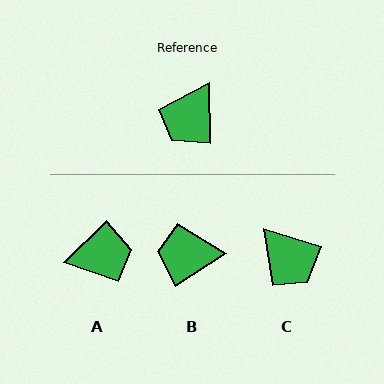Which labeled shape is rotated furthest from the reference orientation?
A, about 133 degrees away.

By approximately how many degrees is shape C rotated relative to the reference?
Approximately 71 degrees counter-clockwise.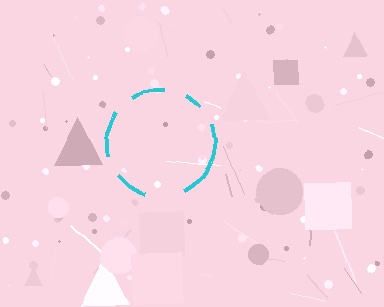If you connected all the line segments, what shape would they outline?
They would outline a circle.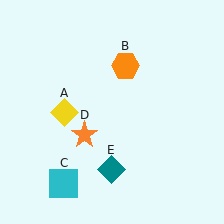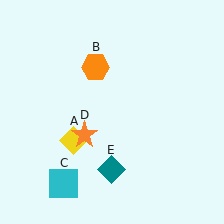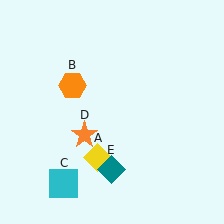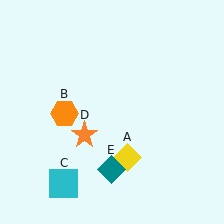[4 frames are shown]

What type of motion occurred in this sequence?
The yellow diamond (object A), orange hexagon (object B) rotated counterclockwise around the center of the scene.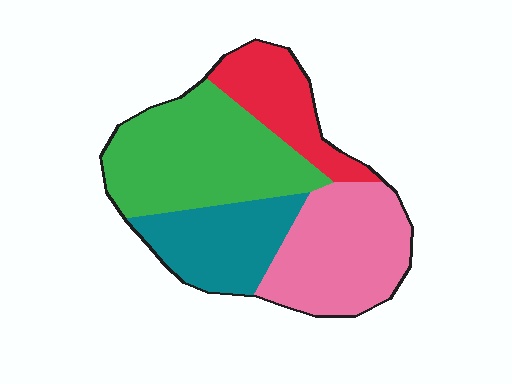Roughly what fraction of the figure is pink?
Pink covers roughly 30% of the figure.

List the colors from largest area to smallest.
From largest to smallest: green, pink, teal, red.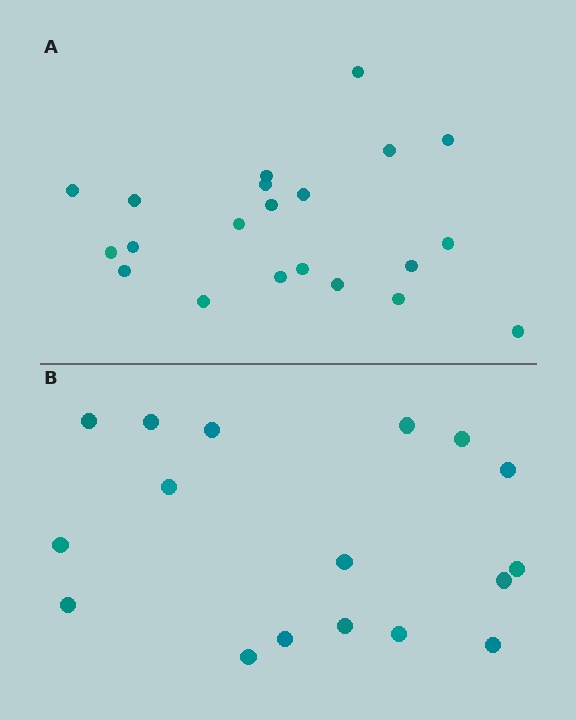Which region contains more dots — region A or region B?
Region A (the top region) has more dots.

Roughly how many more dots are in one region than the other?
Region A has about 4 more dots than region B.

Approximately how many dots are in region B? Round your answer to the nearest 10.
About 20 dots. (The exact count is 17, which rounds to 20.)